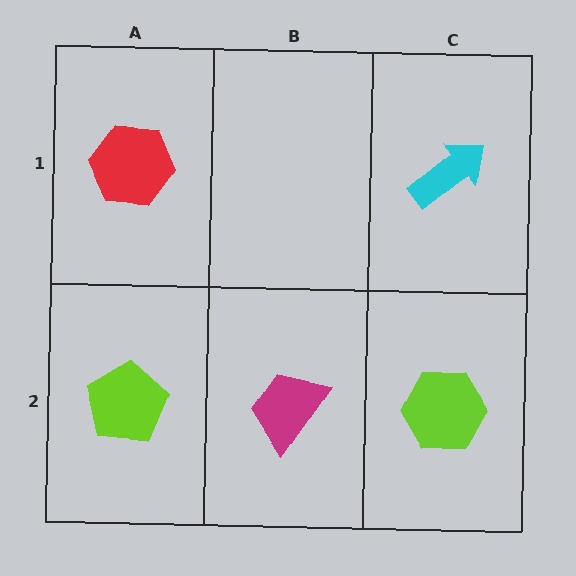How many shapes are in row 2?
3 shapes.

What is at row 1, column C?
A cyan arrow.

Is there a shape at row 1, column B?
No, that cell is empty.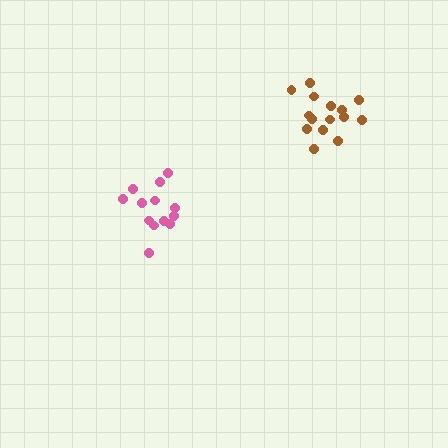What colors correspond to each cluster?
The clusters are colored: pink, brown.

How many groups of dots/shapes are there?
There are 2 groups.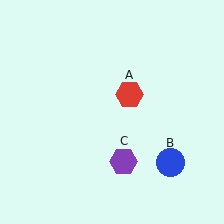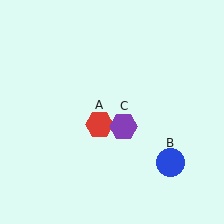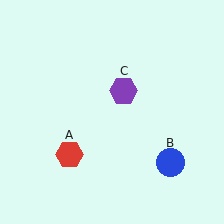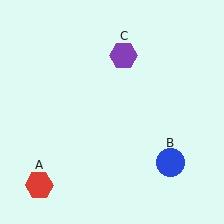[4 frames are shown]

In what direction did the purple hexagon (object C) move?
The purple hexagon (object C) moved up.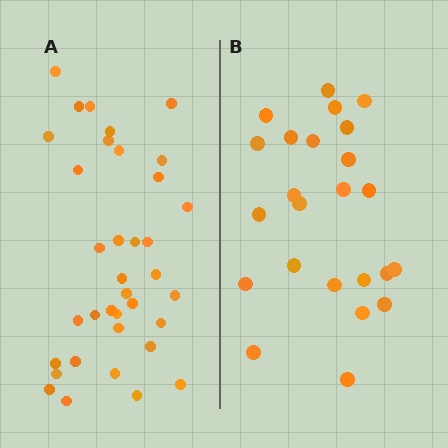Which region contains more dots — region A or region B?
Region A (the left region) has more dots.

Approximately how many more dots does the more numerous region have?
Region A has roughly 12 or so more dots than region B.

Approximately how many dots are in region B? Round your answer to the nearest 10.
About 20 dots. (The exact count is 24, which rounds to 20.)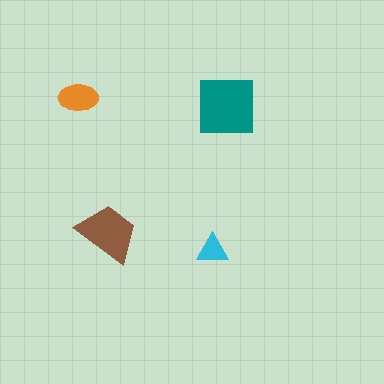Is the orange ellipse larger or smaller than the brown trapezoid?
Smaller.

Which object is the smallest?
The cyan triangle.